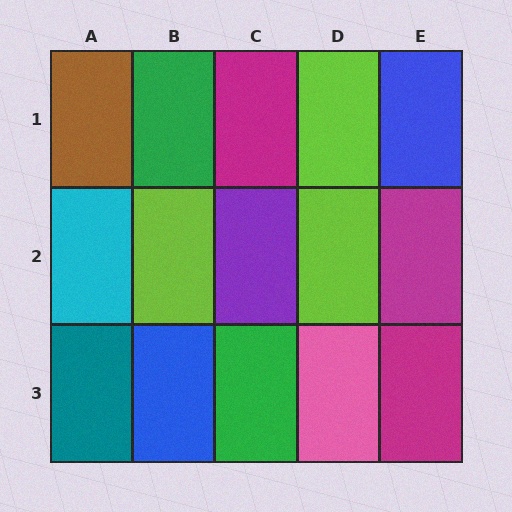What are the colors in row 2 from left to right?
Cyan, lime, purple, lime, magenta.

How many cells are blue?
2 cells are blue.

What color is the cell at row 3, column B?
Blue.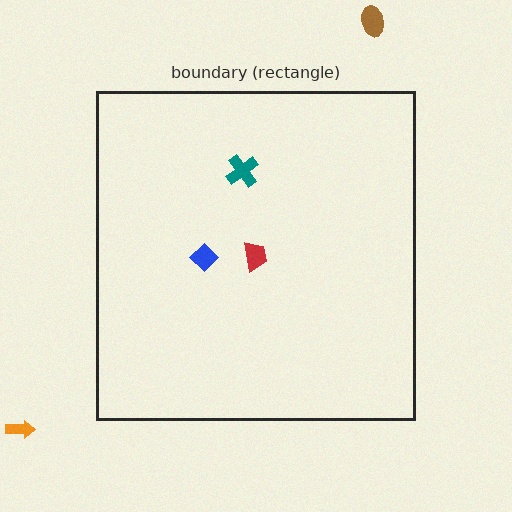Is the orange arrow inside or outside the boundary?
Outside.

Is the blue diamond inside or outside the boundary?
Inside.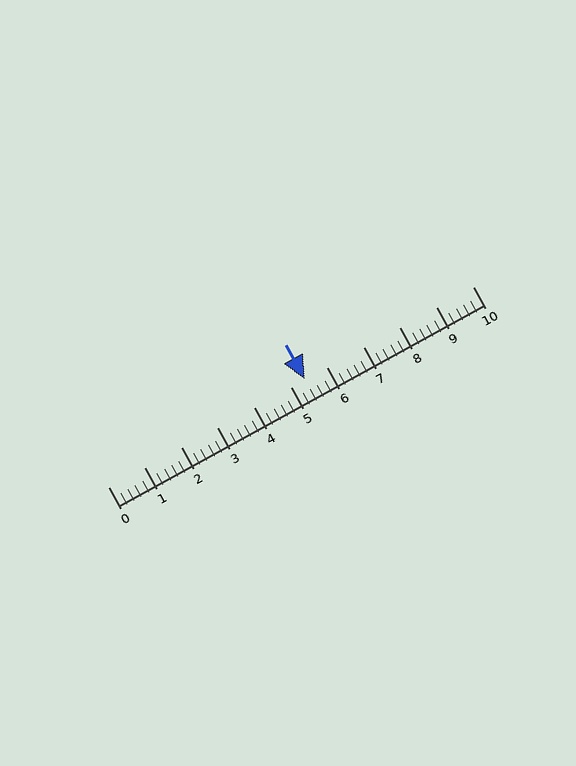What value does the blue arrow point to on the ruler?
The blue arrow points to approximately 5.4.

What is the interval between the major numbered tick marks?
The major tick marks are spaced 1 units apart.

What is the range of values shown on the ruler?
The ruler shows values from 0 to 10.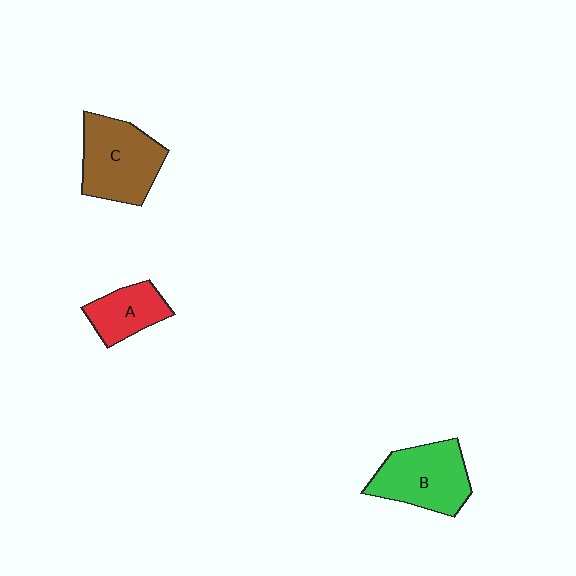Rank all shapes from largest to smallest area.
From largest to smallest: C (brown), B (green), A (red).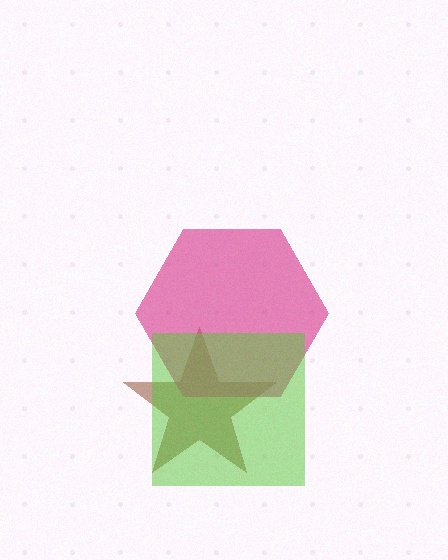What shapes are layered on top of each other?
The layered shapes are: a brown star, a magenta hexagon, a lime square.